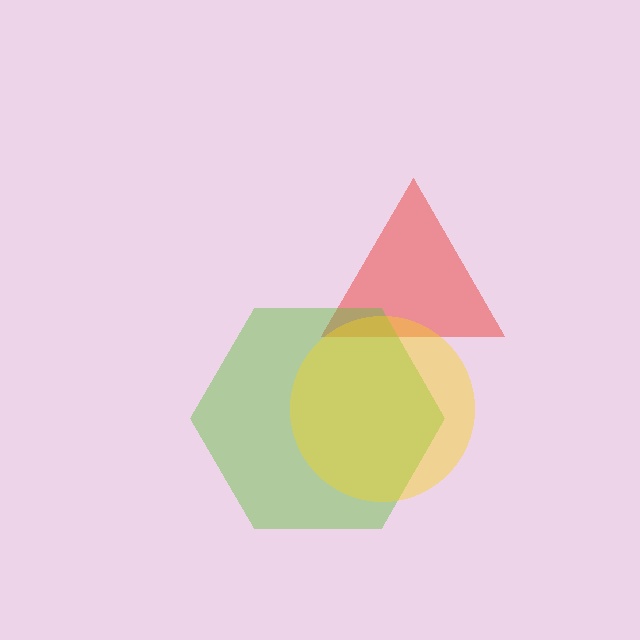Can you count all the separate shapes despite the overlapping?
Yes, there are 3 separate shapes.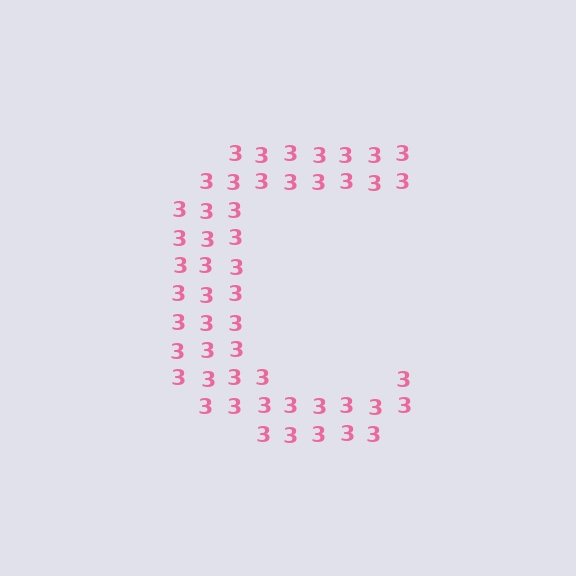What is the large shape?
The large shape is the letter C.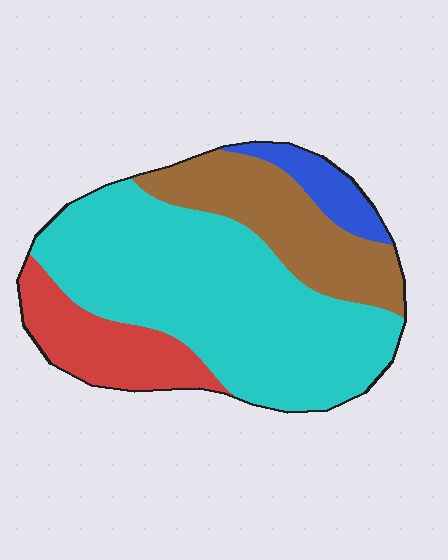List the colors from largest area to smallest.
From largest to smallest: cyan, brown, red, blue.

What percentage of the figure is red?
Red covers 16% of the figure.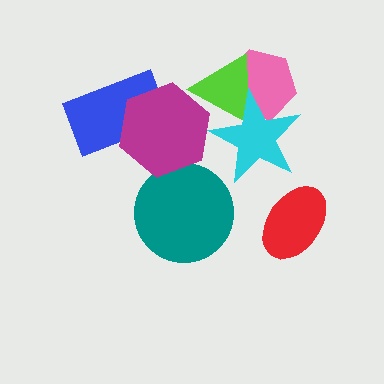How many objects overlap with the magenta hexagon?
3 objects overlap with the magenta hexagon.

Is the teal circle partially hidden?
Yes, it is partially covered by another shape.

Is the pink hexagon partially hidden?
Yes, it is partially covered by another shape.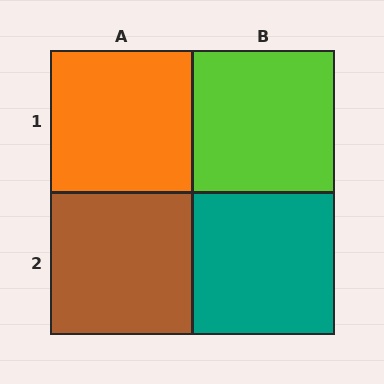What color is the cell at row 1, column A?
Orange.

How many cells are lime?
1 cell is lime.